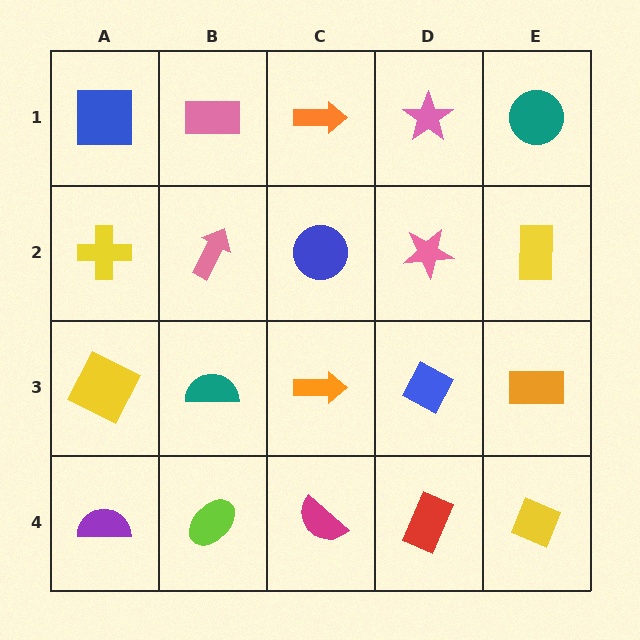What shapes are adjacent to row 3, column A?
A yellow cross (row 2, column A), a purple semicircle (row 4, column A), a teal semicircle (row 3, column B).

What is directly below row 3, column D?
A red rectangle.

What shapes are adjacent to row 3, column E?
A yellow rectangle (row 2, column E), a yellow diamond (row 4, column E), a blue diamond (row 3, column D).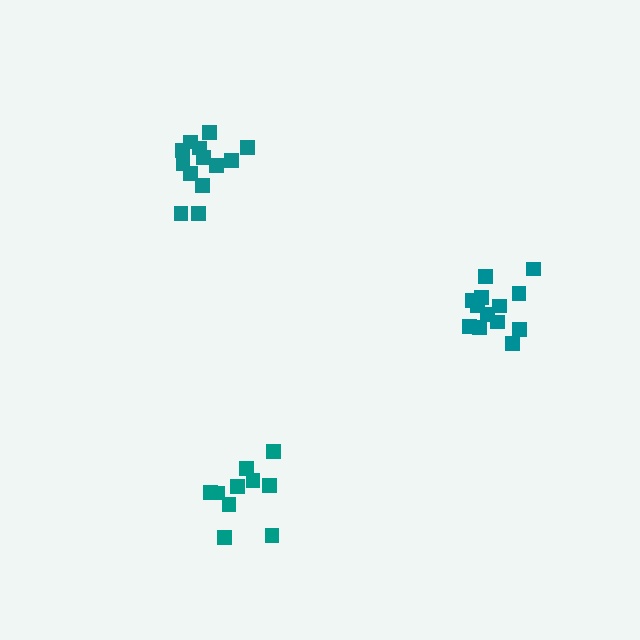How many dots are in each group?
Group 1: 13 dots, Group 2: 13 dots, Group 3: 10 dots (36 total).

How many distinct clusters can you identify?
There are 3 distinct clusters.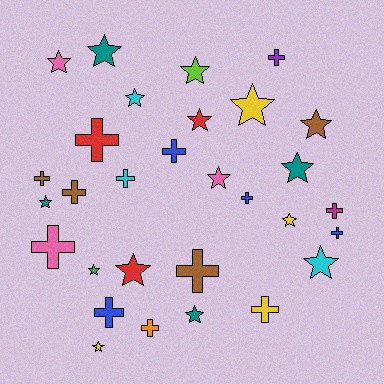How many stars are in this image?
There are 16 stars.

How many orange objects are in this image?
There is 1 orange object.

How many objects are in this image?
There are 30 objects.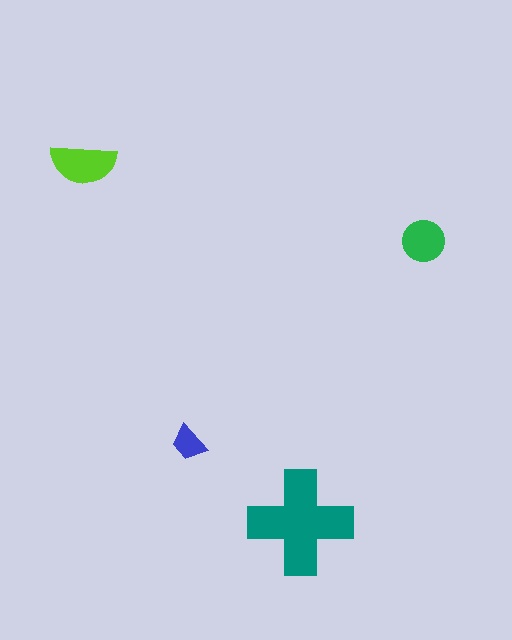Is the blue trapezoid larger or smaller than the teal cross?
Smaller.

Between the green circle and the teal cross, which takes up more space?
The teal cross.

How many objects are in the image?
There are 4 objects in the image.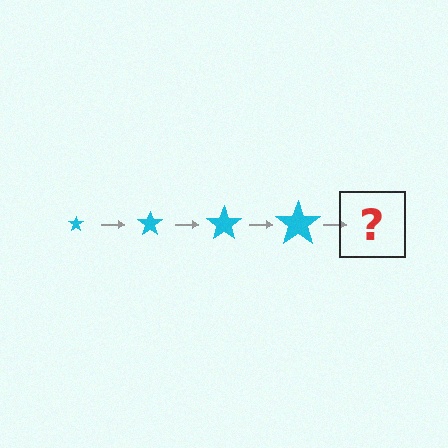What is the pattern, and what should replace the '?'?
The pattern is that the star gets progressively larger each step. The '?' should be a cyan star, larger than the previous one.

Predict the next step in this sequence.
The next step is a cyan star, larger than the previous one.